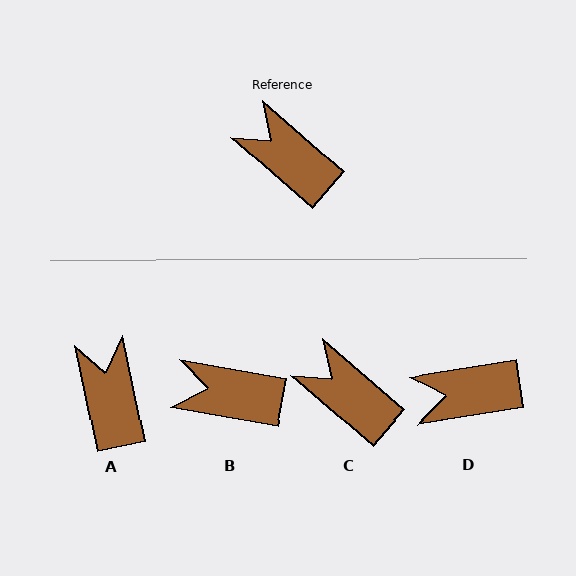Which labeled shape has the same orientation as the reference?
C.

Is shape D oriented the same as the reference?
No, it is off by about 50 degrees.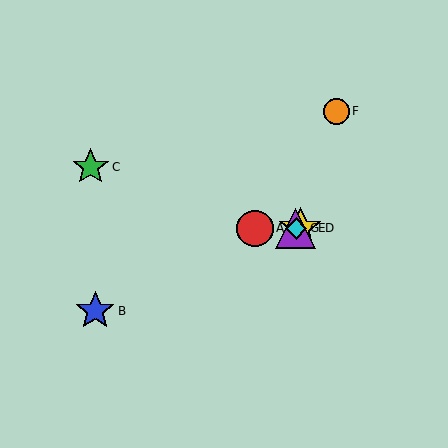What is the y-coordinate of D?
Object D is at y≈228.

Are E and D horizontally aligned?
Yes, both are at y≈228.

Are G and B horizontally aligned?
No, G is at y≈228 and B is at y≈311.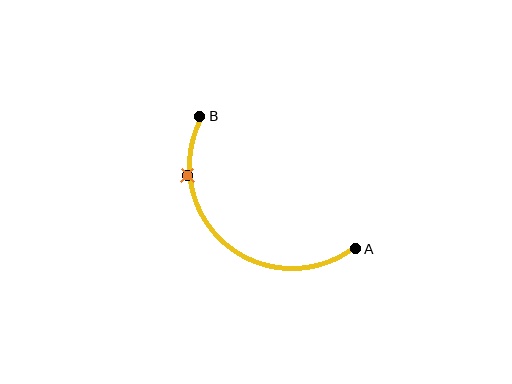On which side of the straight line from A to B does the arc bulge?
The arc bulges below and to the left of the straight line connecting A and B.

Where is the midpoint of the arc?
The arc midpoint is the point on the curve farthest from the straight line joining A and B. It sits below and to the left of that line.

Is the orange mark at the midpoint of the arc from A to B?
No. The orange mark lies on the arc but is closer to endpoint B. The arc midpoint would be at the point on the curve equidistant along the arc from both A and B.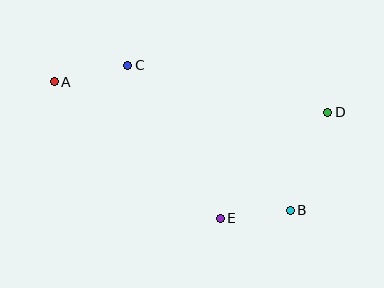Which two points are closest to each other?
Points B and E are closest to each other.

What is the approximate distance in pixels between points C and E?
The distance between C and E is approximately 179 pixels.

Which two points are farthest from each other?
Points A and D are farthest from each other.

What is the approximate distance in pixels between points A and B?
The distance between A and B is approximately 269 pixels.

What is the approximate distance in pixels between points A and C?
The distance between A and C is approximately 75 pixels.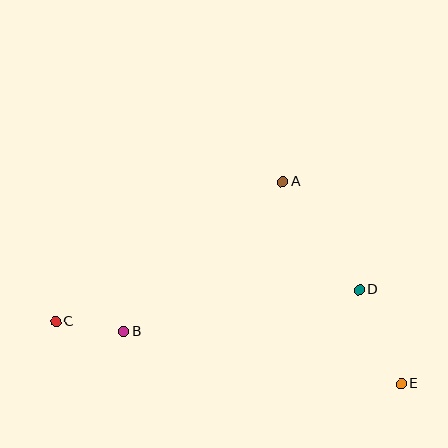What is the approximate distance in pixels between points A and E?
The distance between A and E is approximately 234 pixels.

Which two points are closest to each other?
Points B and C are closest to each other.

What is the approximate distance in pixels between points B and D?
The distance between B and D is approximately 239 pixels.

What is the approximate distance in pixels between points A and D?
The distance between A and D is approximately 132 pixels.